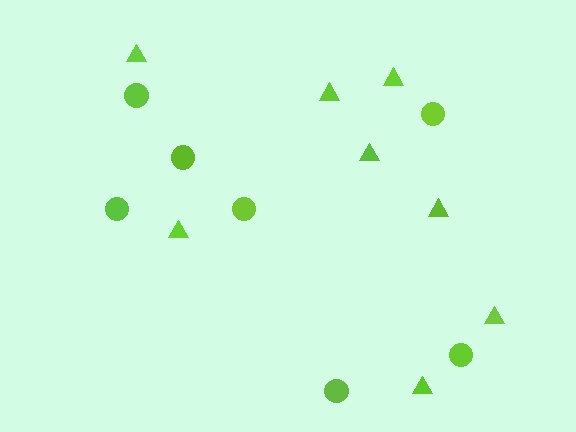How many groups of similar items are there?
There are 2 groups: one group of circles (7) and one group of triangles (8).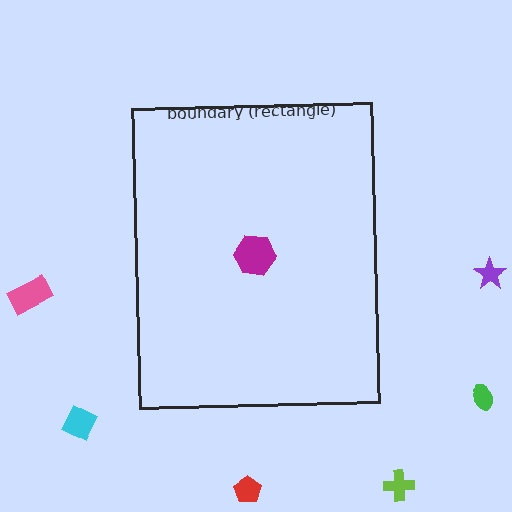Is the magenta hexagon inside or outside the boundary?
Inside.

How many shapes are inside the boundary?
1 inside, 6 outside.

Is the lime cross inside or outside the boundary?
Outside.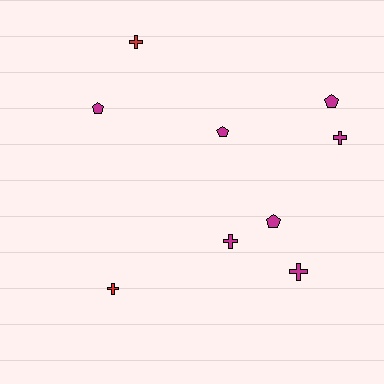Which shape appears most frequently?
Cross, with 5 objects.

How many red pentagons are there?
There are no red pentagons.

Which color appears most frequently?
Magenta, with 7 objects.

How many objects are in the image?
There are 9 objects.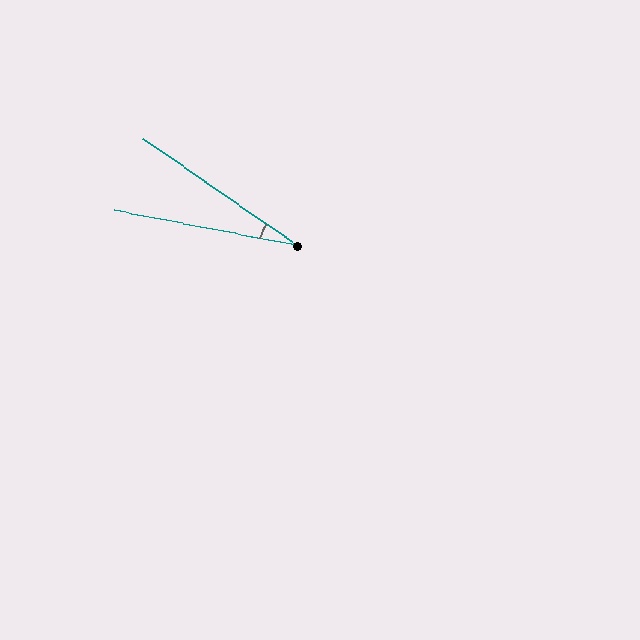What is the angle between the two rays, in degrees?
Approximately 24 degrees.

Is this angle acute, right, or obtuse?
It is acute.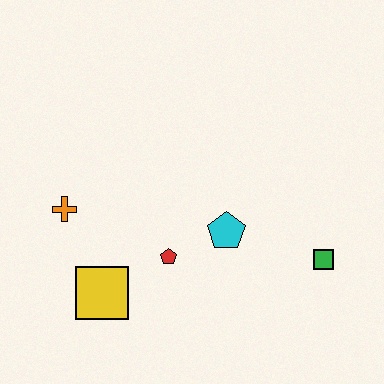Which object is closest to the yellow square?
The red pentagon is closest to the yellow square.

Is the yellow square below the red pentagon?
Yes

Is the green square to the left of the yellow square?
No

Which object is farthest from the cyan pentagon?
The orange cross is farthest from the cyan pentagon.